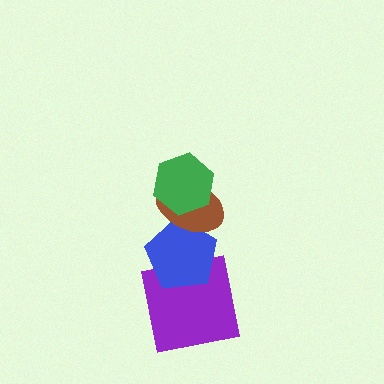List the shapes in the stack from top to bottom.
From top to bottom: the green hexagon, the brown ellipse, the blue pentagon, the purple square.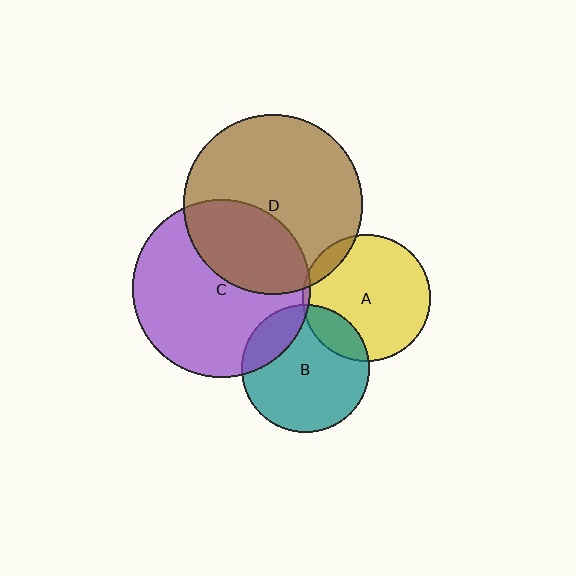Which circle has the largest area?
Circle D (brown).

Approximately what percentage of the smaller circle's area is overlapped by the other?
Approximately 35%.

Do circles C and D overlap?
Yes.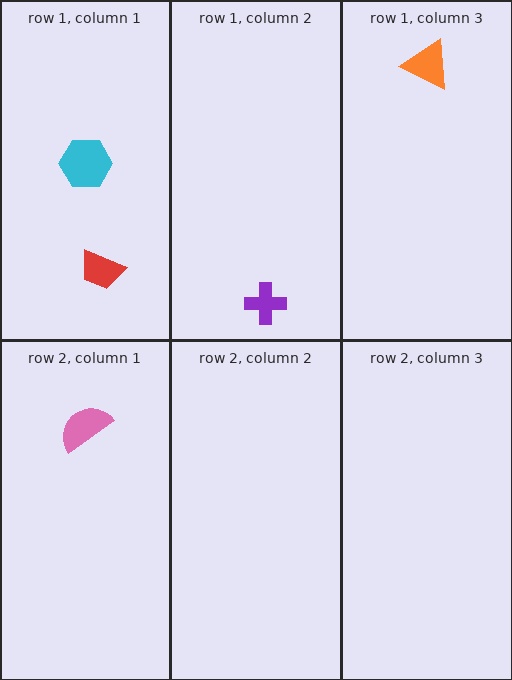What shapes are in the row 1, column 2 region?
The purple cross.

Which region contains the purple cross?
The row 1, column 2 region.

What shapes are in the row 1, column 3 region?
The orange triangle.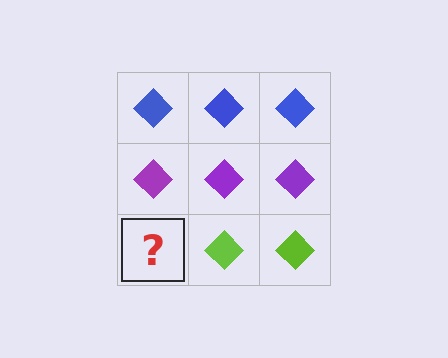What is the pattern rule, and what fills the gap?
The rule is that each row has a consistent color. The gap should be filled with a lime diamond.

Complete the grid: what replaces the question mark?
The question mark should be replaced with a lime diamond.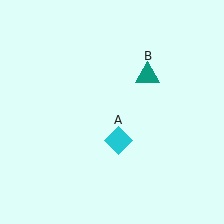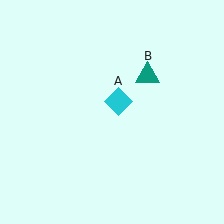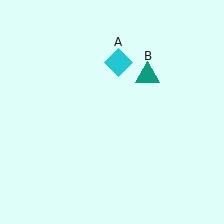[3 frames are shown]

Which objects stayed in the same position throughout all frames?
Teal triangle (object B) remained stationary.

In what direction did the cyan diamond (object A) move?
The cyan diamond (object A) moved up.